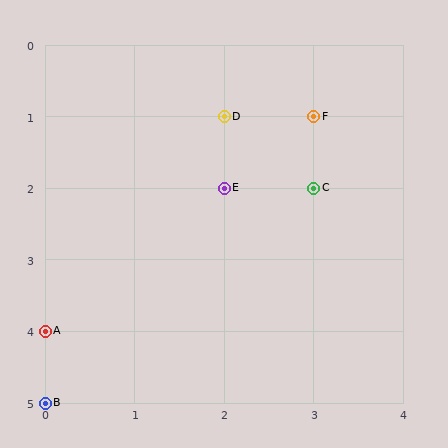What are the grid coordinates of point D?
Point D is at grid coordinates (2, 1).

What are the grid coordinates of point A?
Point A is at grid coordinates (0, 4).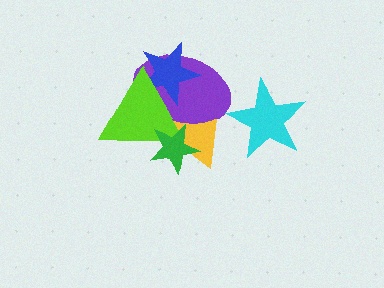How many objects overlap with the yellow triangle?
5 objects overlap with the yellow triangle.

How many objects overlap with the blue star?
3 objects overlap with the blue star.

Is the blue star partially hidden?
Yes, it is partially covered by another shape.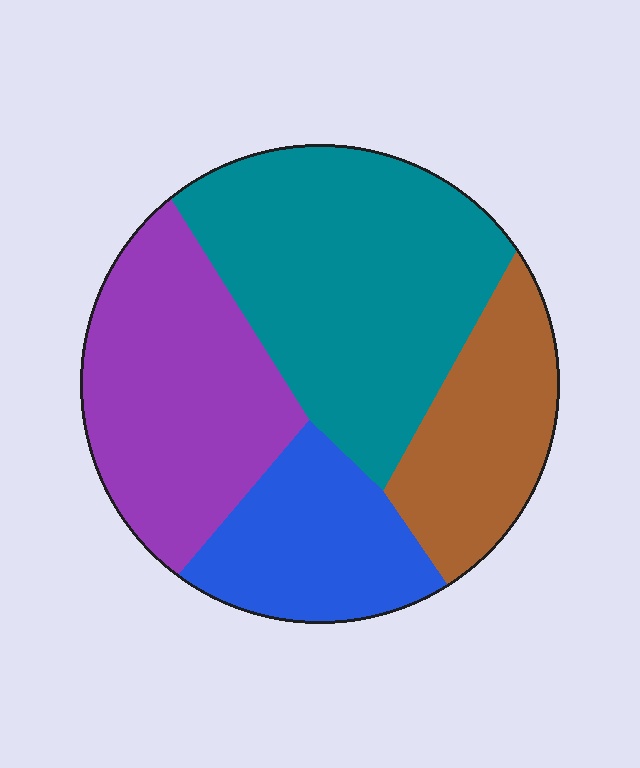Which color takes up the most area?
Teal, at roughly 35%.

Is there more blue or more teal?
Teal.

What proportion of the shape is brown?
Brown covers 18% of the shape.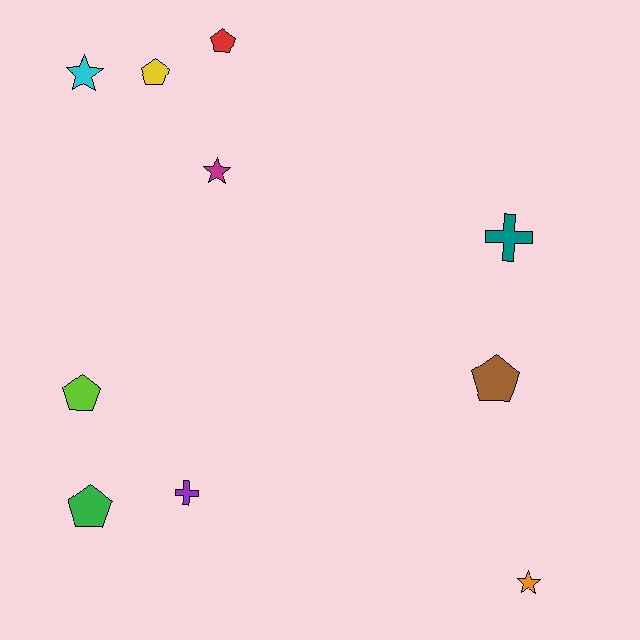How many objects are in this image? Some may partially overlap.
There are 10 objects.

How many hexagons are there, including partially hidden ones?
There are no hexagons.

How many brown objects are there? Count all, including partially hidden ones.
There is 1 brown object.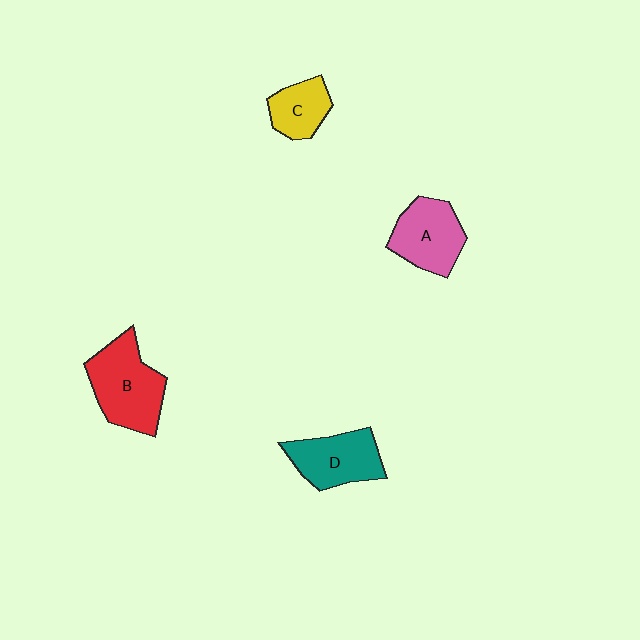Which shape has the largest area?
Shape B (red).